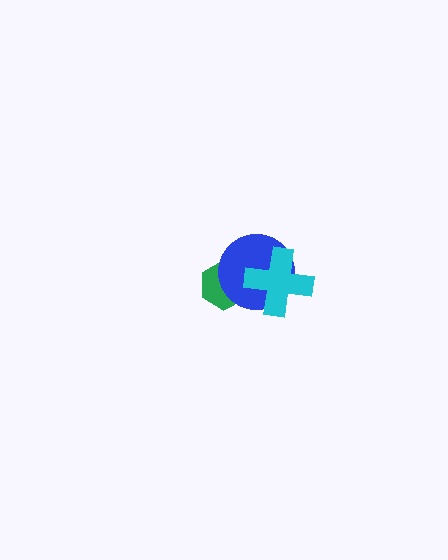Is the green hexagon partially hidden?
Yes, it is partially covered by another shape.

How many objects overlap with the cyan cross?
1 object overlaps with the cyan cross.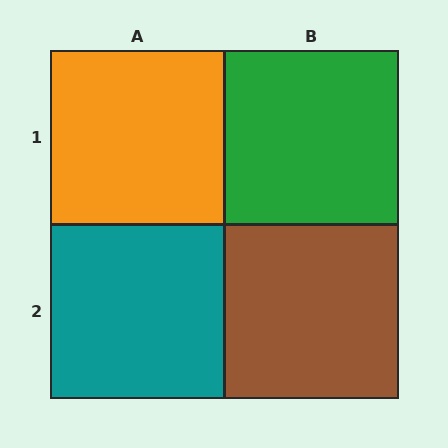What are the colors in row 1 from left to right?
Orange, green.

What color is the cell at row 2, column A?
Teal.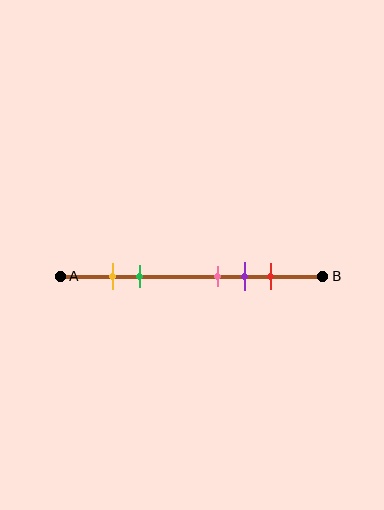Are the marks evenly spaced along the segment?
No, the marks are not evenly spaced.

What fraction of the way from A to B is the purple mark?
The purple mark is approximately 70% (0.7) of the way from A to B.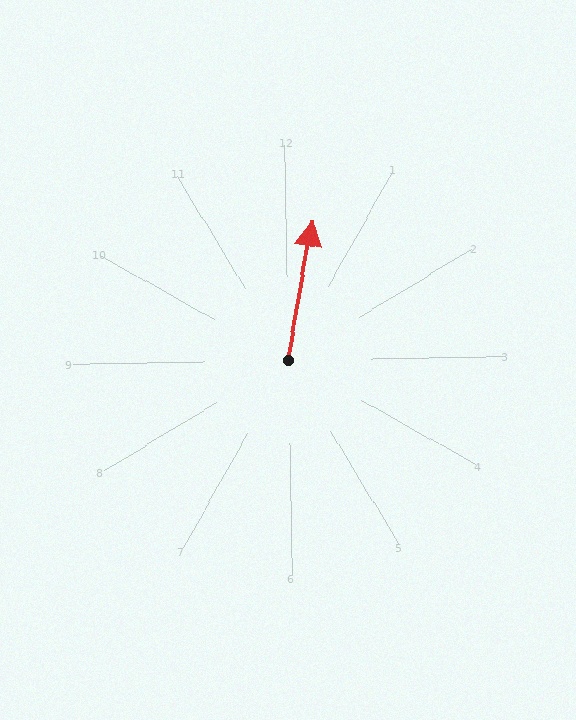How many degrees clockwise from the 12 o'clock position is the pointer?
Approximately 11 degrees.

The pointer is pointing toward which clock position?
Roughly 12 o'clock.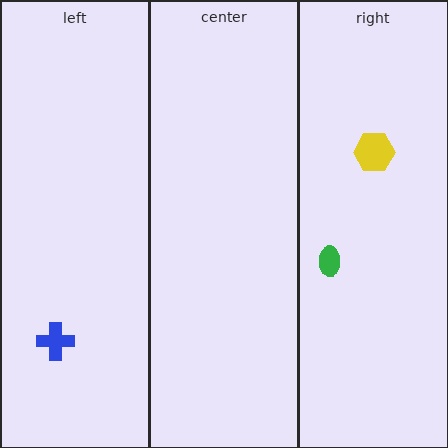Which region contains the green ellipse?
The right region.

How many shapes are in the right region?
2.